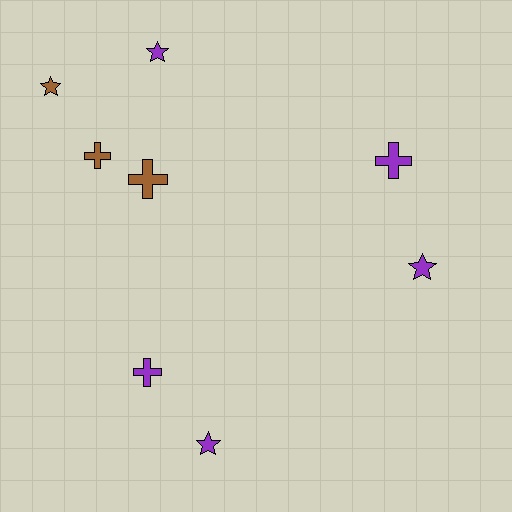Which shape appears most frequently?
Cross, with 4 objects.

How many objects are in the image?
There are 8 objects.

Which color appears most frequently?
Purple, with 5 objects.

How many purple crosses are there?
There are 2 purple crosses.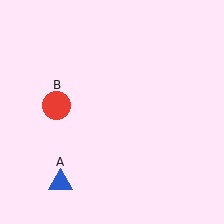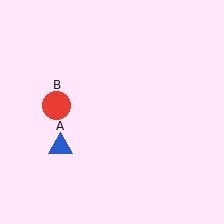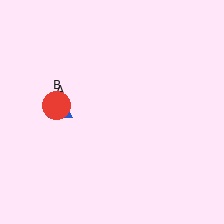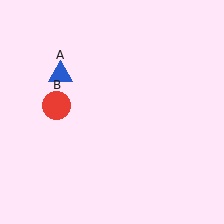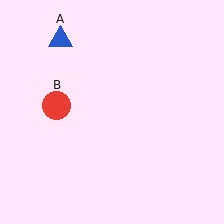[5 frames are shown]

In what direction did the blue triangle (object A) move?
The blue triangle (object A) moved up.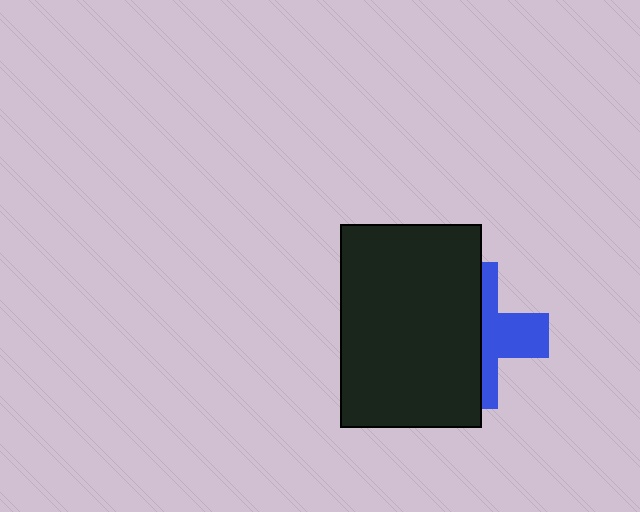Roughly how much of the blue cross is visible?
A small part of it is visible (roughly 42%).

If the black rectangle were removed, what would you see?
You would see the complete blue cross.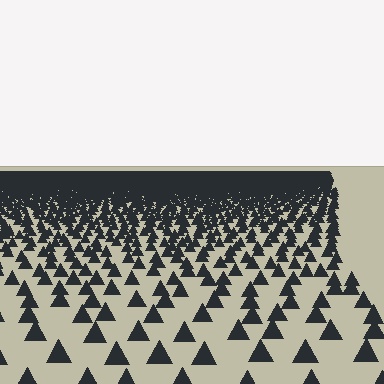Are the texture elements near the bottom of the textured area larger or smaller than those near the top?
Larger. Near the bottom, elements are closer to the viewer and appear at a bigger on-screen size.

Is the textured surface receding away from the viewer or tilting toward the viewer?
The surface is receding away from the viewer. Texture elements get smaller and denser toward the top.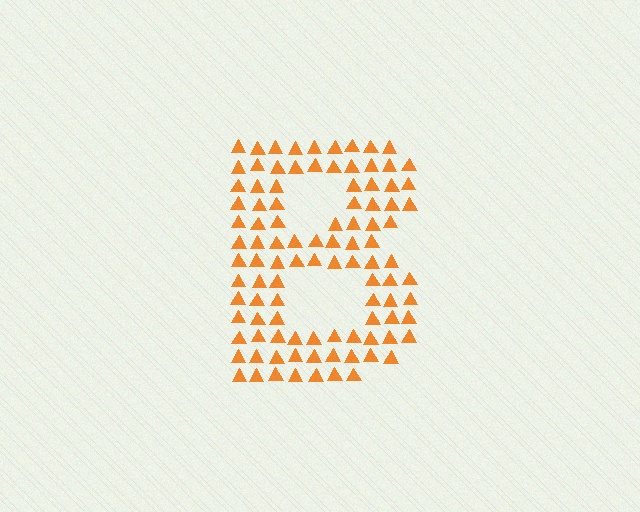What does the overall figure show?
The overall figure shows the letter B.